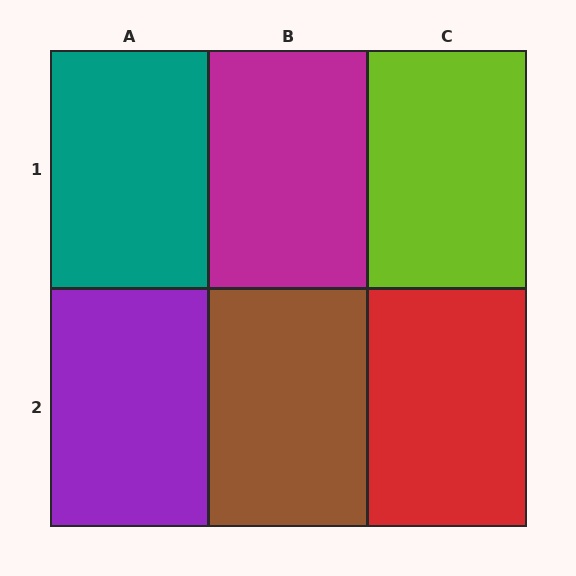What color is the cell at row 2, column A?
Purple.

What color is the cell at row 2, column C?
Red.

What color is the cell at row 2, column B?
Brown.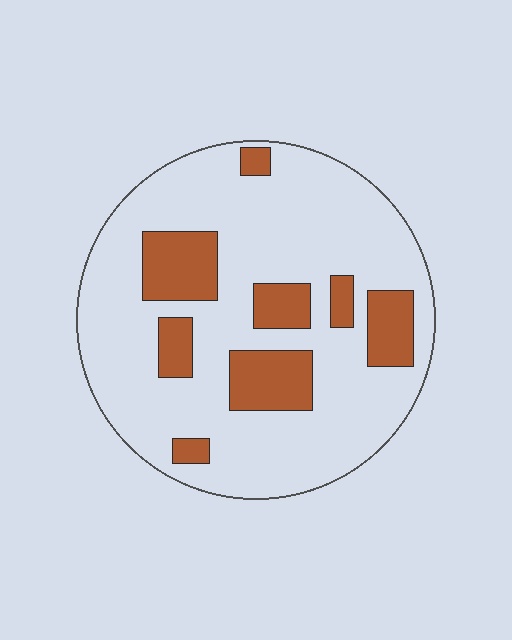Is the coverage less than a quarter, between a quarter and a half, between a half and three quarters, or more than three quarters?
Less than a quarter.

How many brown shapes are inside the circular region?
8.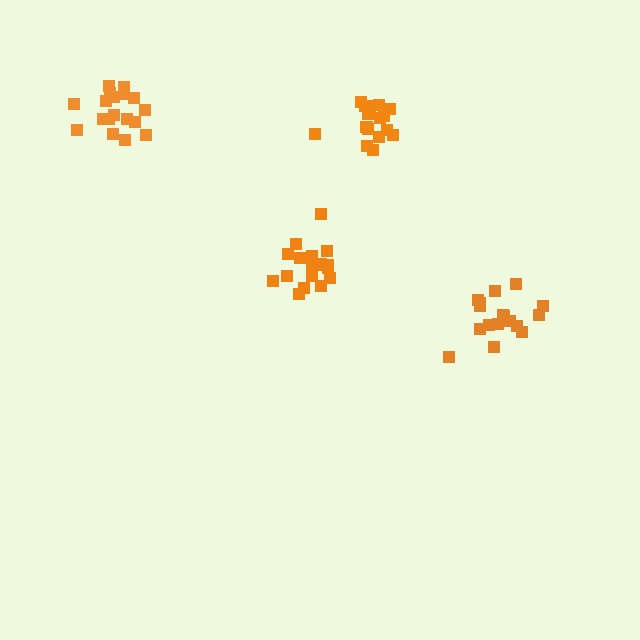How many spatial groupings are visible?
There are 4 spatial groupings.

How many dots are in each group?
Group 1: 18 dots, Group 2: 17 dots, Group 3: 18 dots, Group 4: 18 dots (71 total).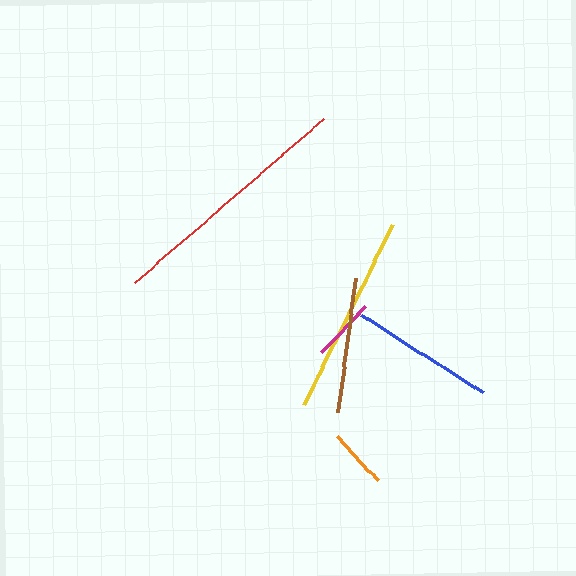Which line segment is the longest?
The red line is the longest at approximately 250 pixels.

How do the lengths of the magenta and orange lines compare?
The magenta and orange lines are approximately the same length.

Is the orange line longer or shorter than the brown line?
The brown line is longer than the orange line.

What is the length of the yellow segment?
The yellow segment is approximately 201 pixels long.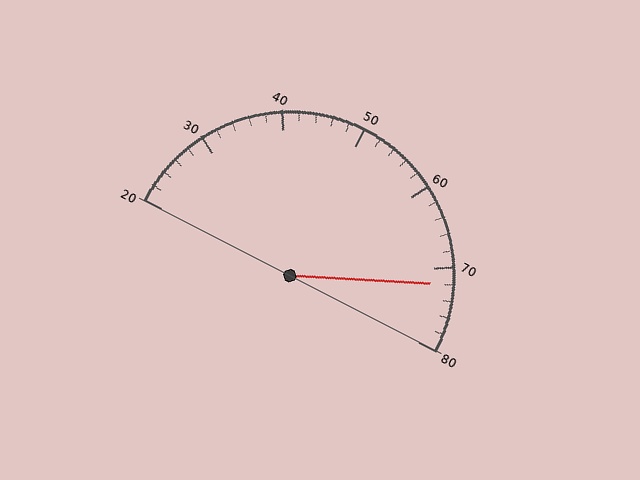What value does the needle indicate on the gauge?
The needle indicates approximately 72.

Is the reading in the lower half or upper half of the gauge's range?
The reading is in the upper half of the range (20 to 80).